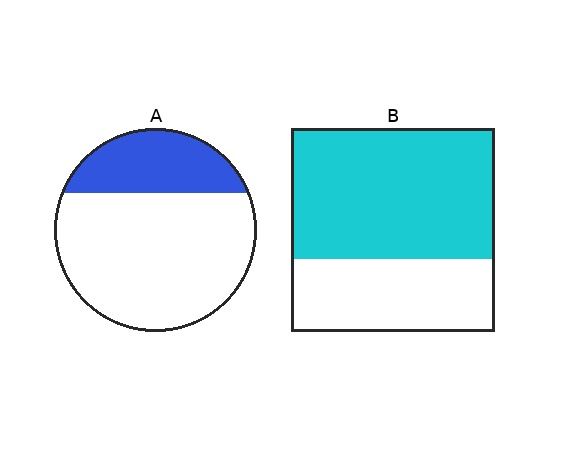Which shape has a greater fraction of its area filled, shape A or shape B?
Shape B.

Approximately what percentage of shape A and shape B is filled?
A is approximately 25% and B is approximately 65%.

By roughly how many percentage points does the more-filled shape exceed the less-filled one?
By roughly 35 percentage points (B over A).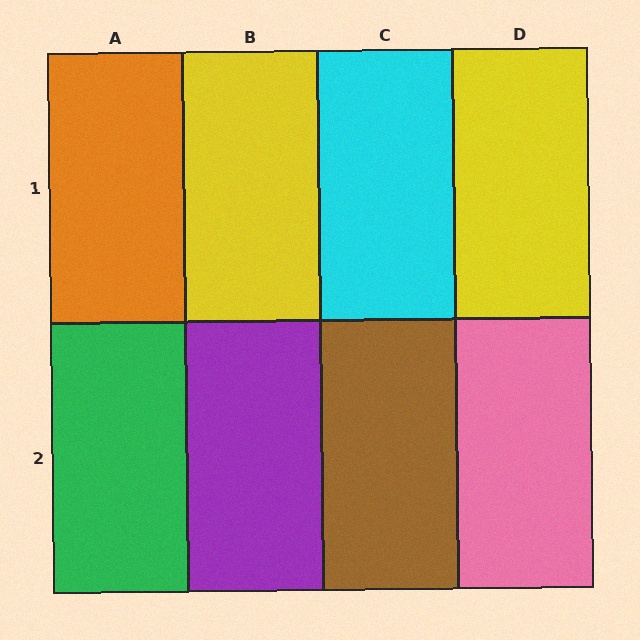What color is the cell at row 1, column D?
Yellow.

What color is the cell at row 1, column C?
Cyan.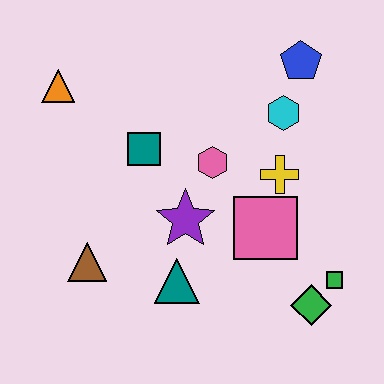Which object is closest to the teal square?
The pink hexagon is closest to the teal square.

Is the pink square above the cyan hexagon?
No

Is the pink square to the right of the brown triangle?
Yes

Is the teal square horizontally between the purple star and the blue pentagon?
No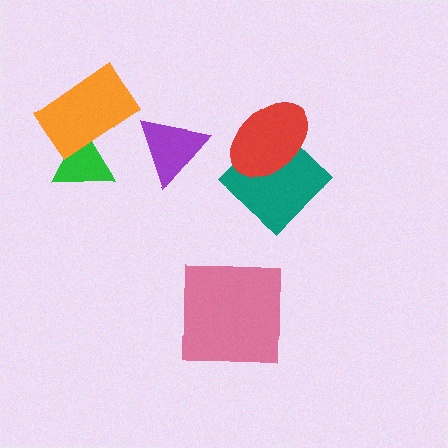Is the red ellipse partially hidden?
No, no other shape covers it.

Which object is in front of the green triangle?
The orange rectangle is in front of the green triangle.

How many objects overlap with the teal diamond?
1 object overlaps with the teal diamond.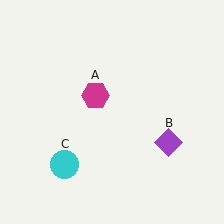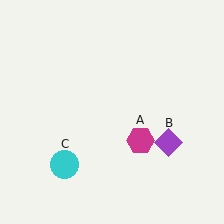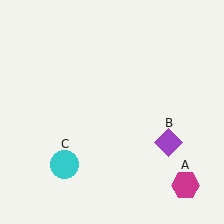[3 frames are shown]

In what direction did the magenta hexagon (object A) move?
The magenta hexagon (object A) moved down and to the right.